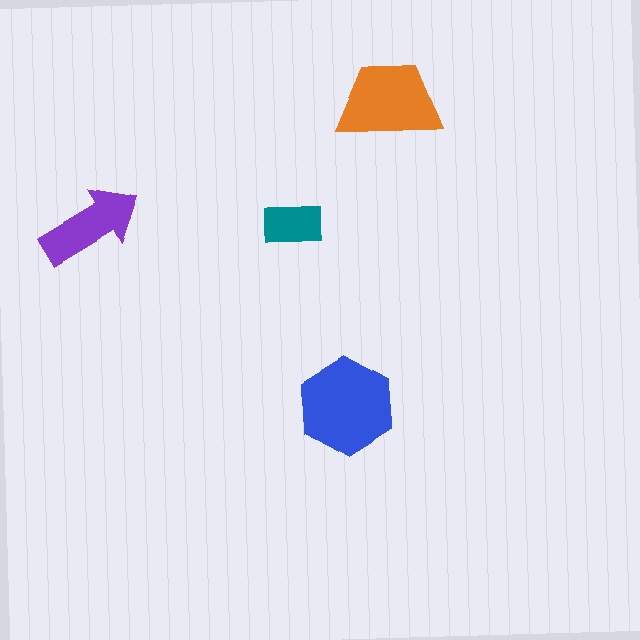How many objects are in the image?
There are 4 objects in the image.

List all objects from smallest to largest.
The teal rectangle, the purple arrow, the orange trapezoid, the blue hexagon.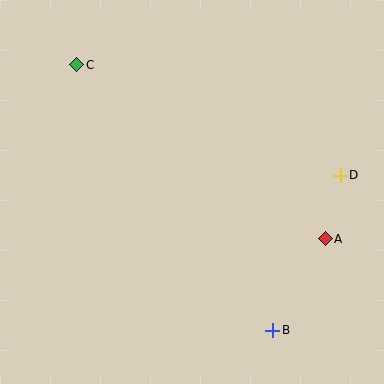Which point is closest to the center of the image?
Point A at (325, 239) is closest to the center.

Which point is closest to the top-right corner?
Point D is closest to the top-right corner.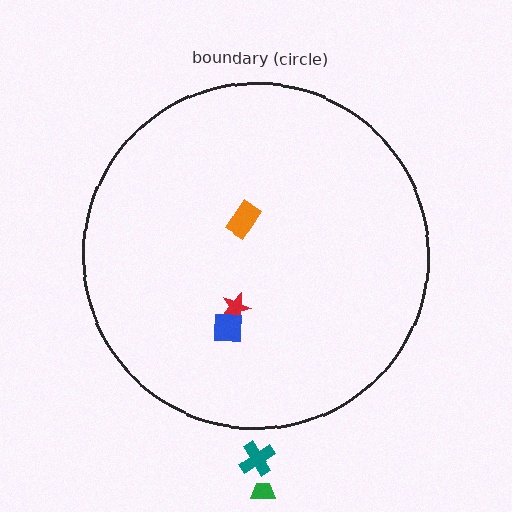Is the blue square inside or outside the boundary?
Inside.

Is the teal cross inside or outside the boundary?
Outside.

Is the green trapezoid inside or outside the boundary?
Outside.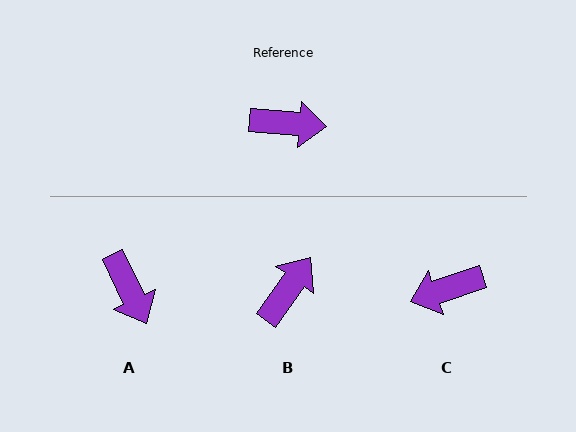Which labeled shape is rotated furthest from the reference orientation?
C, about 156 degrees away.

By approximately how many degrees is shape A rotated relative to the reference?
Approximately 59 degrees clockwise.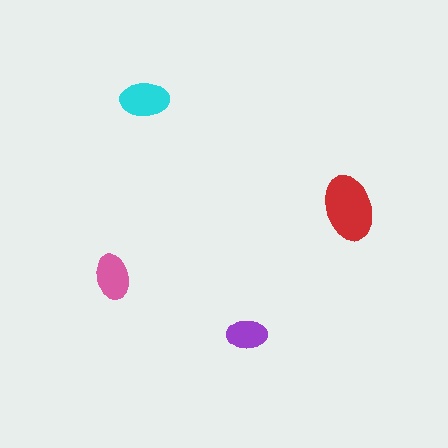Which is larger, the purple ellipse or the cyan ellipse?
The cyan one.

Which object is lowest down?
The purple ellipse is bottommost.